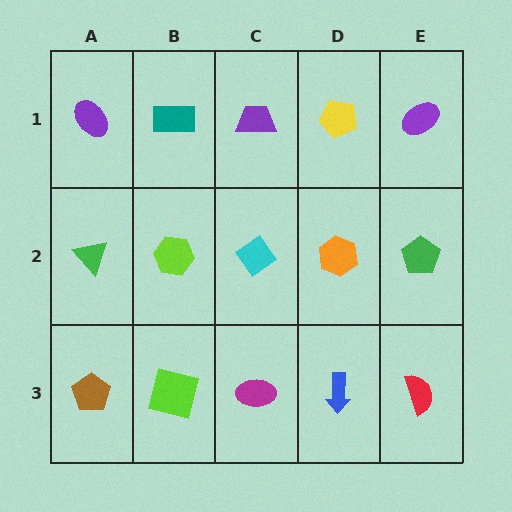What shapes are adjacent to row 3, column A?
A green triangle (row 2, column A), a lime square (row 3, column B).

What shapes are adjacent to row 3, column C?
A cyan diamond (row 2, column C), a lime square (row 3, column B), a blue arrow (row 3, column D).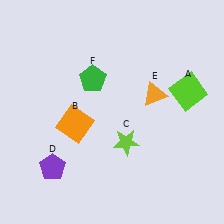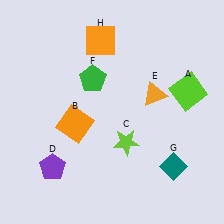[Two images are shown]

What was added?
A teal diamond (G), an orange square (H) were added in Image 2.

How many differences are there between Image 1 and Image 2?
There are 2 differences between the two images.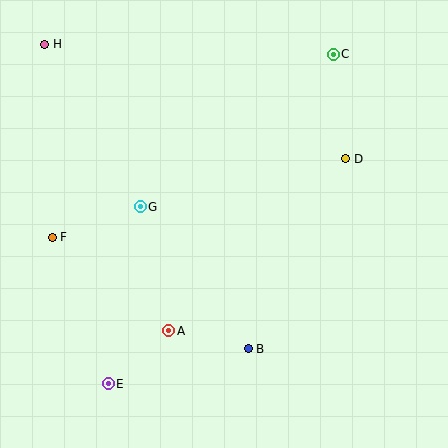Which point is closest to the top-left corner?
Point H is closest to the top-left corner.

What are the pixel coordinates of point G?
Point G is at (140, 207).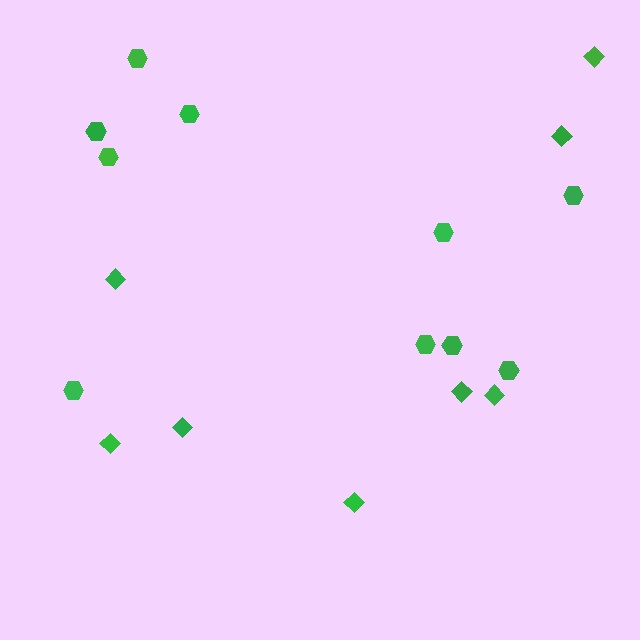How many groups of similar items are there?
There are 2 groups: one group of diamonds (8) and one group of hexagons (10).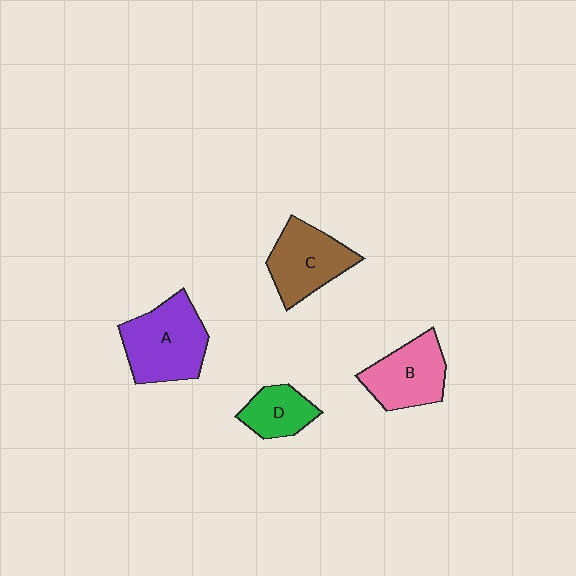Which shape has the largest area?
Shape A (purple).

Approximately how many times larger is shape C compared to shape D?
Approximately 1.6 times.